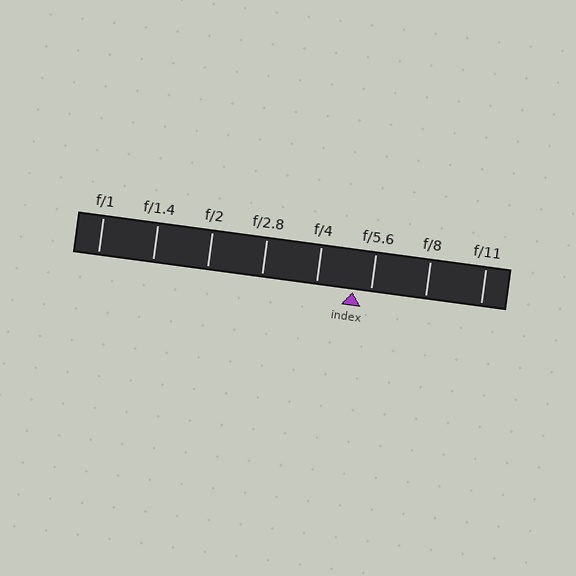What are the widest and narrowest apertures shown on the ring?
The widest aperture shown is f/1 and the narrowest is f/11.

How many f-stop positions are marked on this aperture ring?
There are 8 f-stop positions marked.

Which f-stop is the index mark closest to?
The index mark is closest to f/5.6.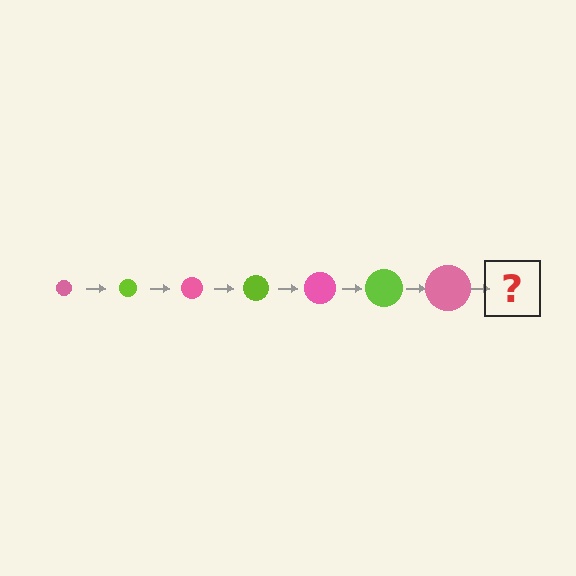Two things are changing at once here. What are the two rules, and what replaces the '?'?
The two rules are that the circle grows larger each step and the color cycles through pink and lime. The '?' should be a lime circle, larger than the previous one.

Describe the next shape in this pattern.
It should be a lime circle, larger than the previous one.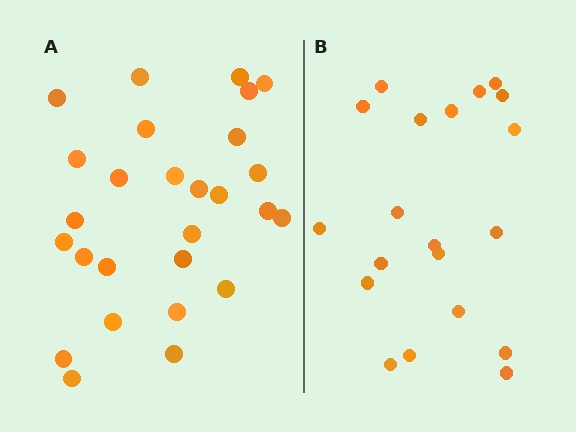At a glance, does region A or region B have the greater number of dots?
Region A (the left region) has more dots.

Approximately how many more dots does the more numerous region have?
Region A has roughly 8 or so more dots than region B.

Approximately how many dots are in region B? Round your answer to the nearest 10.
About 20 dots.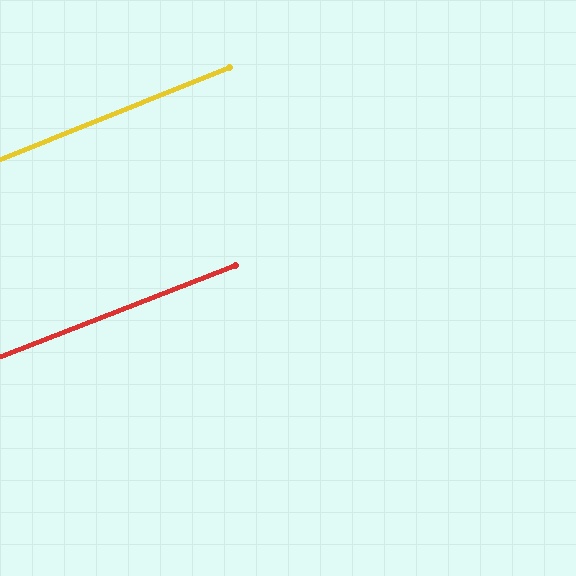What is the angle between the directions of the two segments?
Approximately 1 degree.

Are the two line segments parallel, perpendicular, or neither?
Parallel — their directions differ by only 0.6°.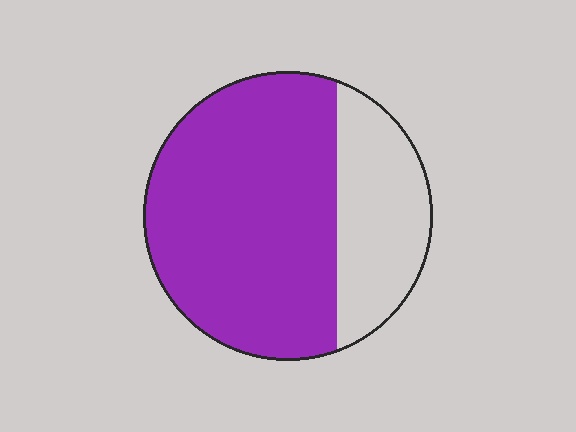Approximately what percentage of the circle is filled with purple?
Approximately 70%.